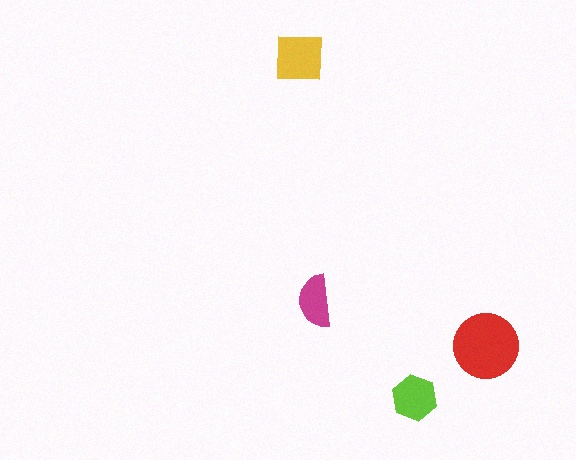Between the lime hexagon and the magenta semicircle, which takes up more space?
The lime hexagon.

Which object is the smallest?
The magenta semicircle.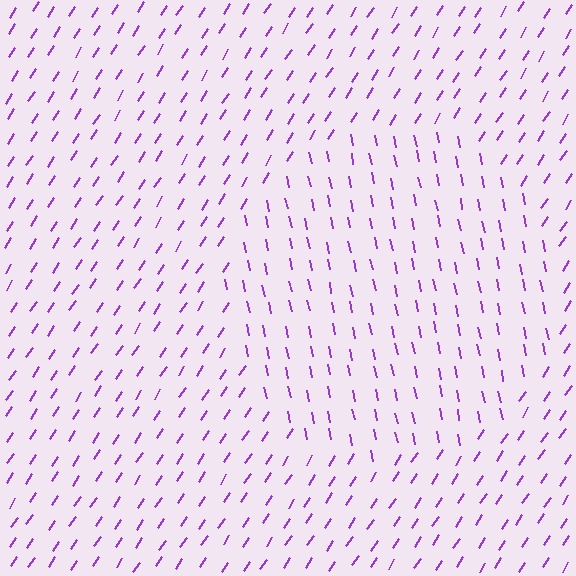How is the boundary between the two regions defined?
The boundary is defined purely by a change in line orientation (approximately 45 degrees difference). All lines are the same color and thickness.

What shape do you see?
I see a circle.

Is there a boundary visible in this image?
Yes, there is a texture boundary formed by a change in line orientation.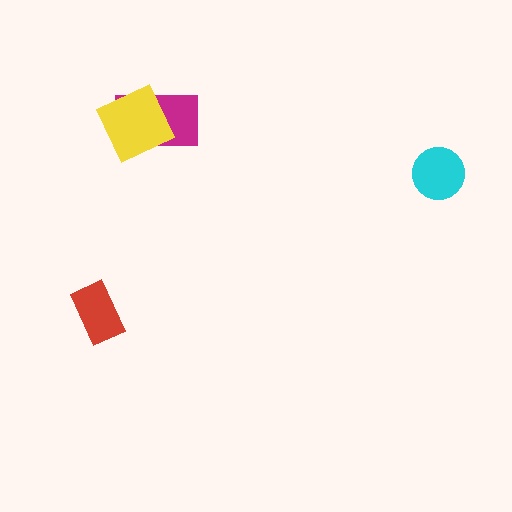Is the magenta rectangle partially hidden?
Yes, it is partially covered by another shape.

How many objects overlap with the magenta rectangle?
1 object overlaps with the magenta rectangle.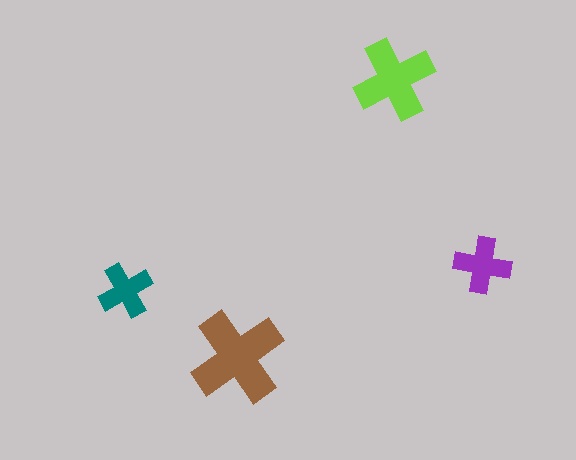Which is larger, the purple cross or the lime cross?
The lime one.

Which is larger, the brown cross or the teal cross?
The brown one.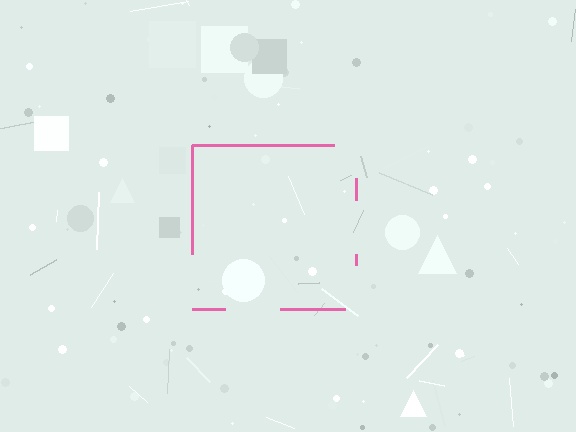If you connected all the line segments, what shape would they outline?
They would outline a square.